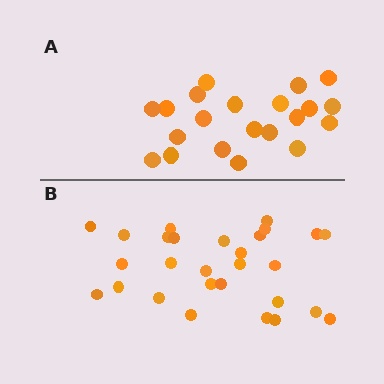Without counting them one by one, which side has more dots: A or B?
Region B (the bottom region) has more dots.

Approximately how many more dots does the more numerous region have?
Region B has roughly 8 or so more dots than region A.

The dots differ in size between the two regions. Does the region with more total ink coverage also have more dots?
No. Region A has more total ink coverage because its dots are larger, but region B actually contains more individual dots. Total area can be misleading — the number of items is what matters here.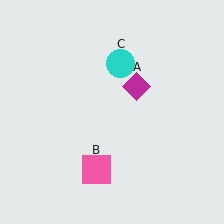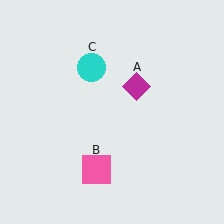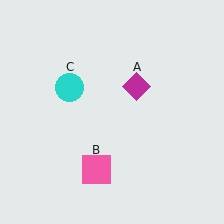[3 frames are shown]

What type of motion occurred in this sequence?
The cyan circle (object C) rotated counterclockwise around the center of the scene.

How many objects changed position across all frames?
1 object changed position: cyan circle (object C).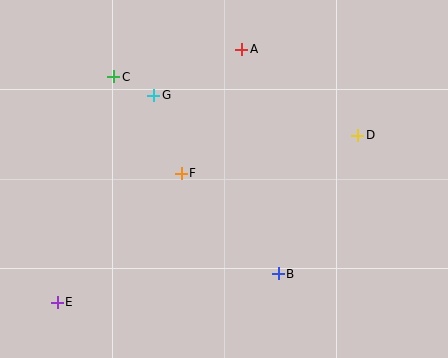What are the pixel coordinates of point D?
Point D is at (358, 135).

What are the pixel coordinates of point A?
Point A is at (242, 49).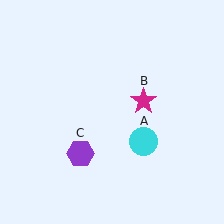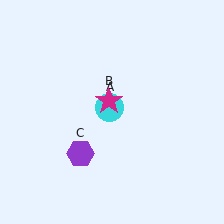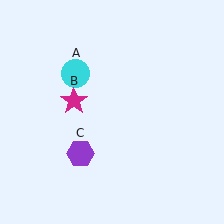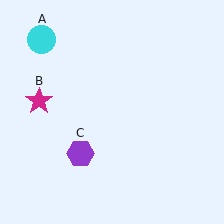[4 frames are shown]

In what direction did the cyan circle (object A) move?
The cyan circle (object A) moved up and to the left.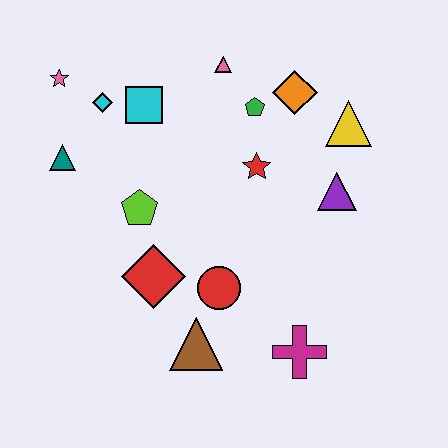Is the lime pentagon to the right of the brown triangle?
No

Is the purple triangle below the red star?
Yes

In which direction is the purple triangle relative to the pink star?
The purple triangle is to the right of the pink star.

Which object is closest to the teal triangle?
The cyan diamond is closest to the teal triangle.